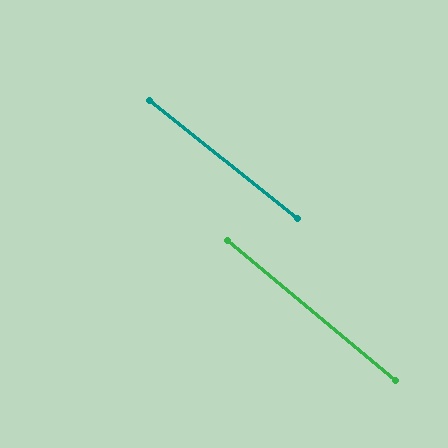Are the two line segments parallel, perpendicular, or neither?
Parallel — their directions differ by only 1.1°.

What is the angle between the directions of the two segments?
Approximately 1 degree.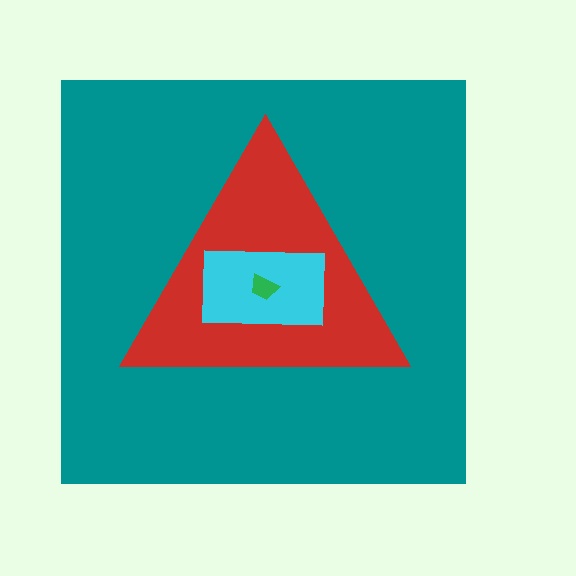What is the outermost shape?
The teal square.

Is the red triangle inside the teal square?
Yes.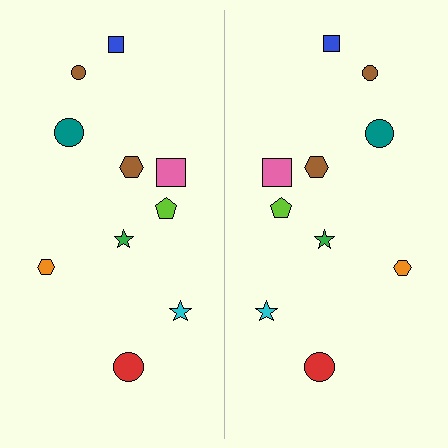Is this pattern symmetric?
Yes, this pattern has bilateral (reflection) symmetry.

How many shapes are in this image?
There are 20 shapes in this image.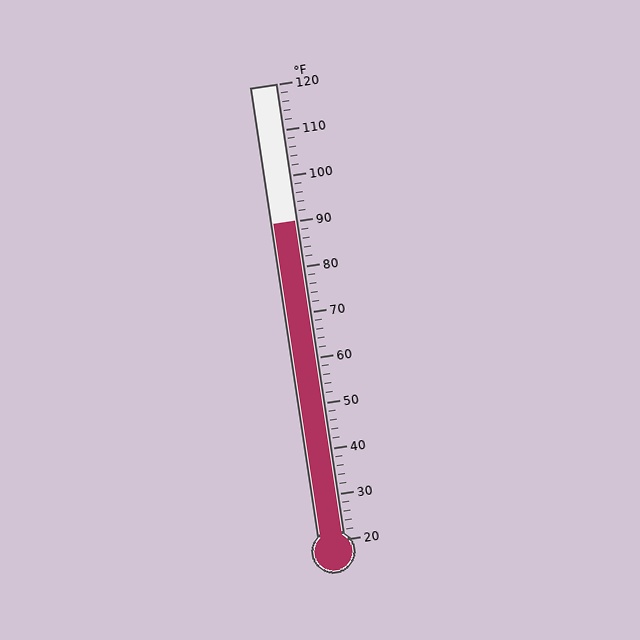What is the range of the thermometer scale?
The thermometer scale ranges from 20°F to 120°F.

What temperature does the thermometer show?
The thermometer shows approximately 90°F.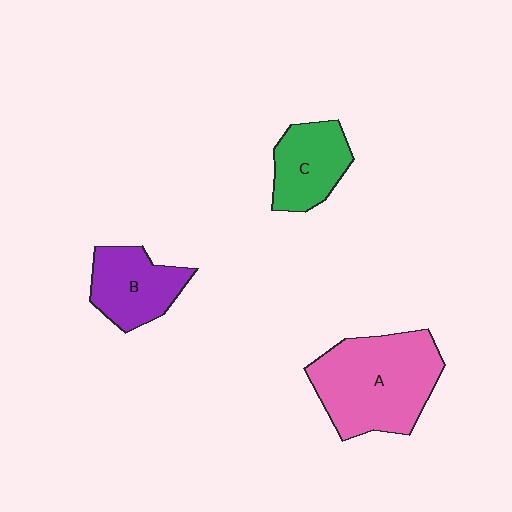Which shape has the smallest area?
Shape C (green).